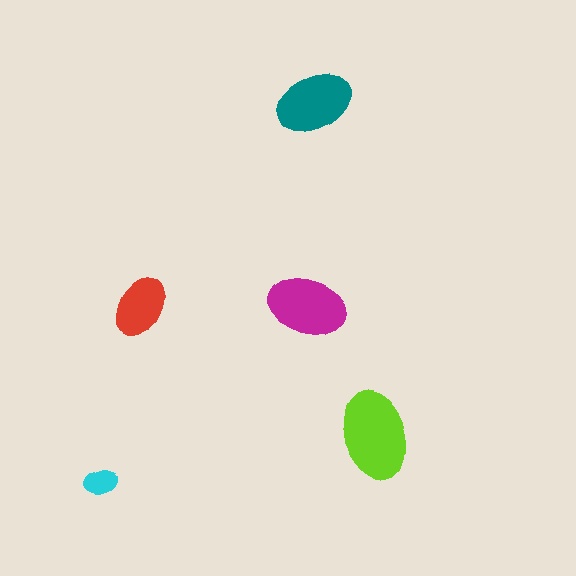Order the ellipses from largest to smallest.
the lime one, the magenta one, the teal one, the red one, the cyan one.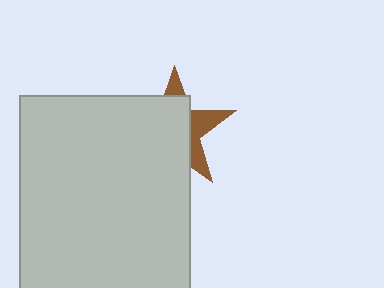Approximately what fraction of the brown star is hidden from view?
Roughly 67% of the brown star is hidden behind the light gray rectangle.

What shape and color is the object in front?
The object in front is a light gray rectangle.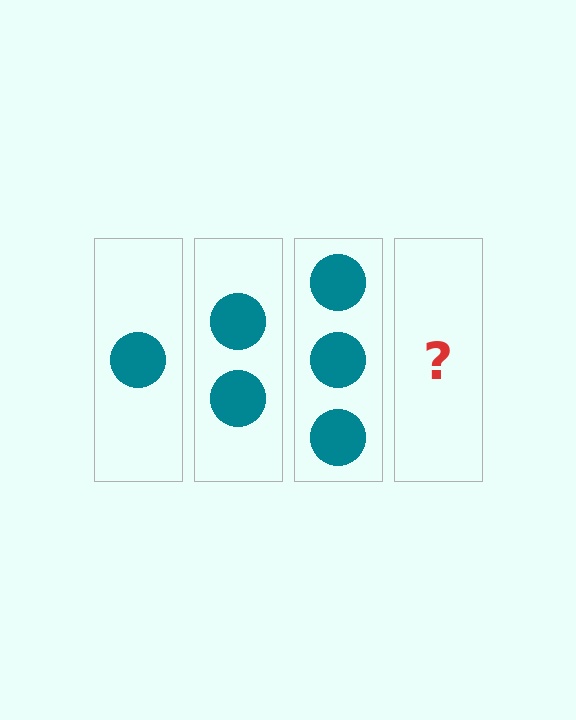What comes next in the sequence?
The next element should be 4 circles.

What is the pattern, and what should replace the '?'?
The pattern is that each step adds one more circle. The '?' should be 4 circles.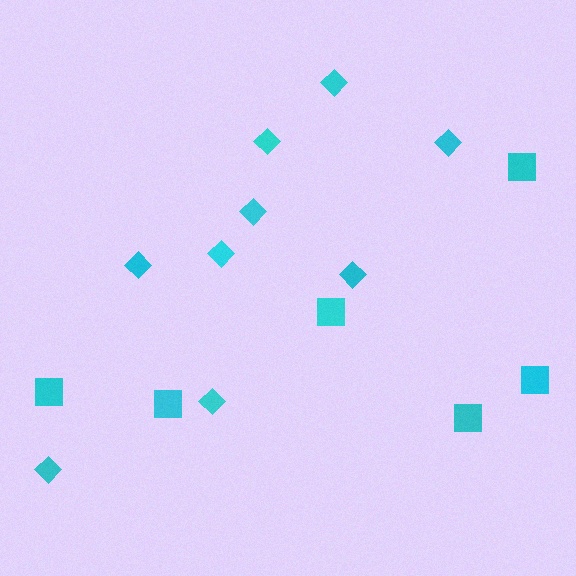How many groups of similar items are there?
There are 2 groups: one group of squares (6) and one group of diamonds (9).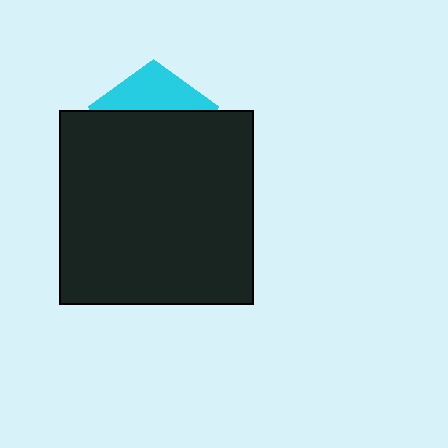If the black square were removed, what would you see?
You would see the complete cyan pentagon.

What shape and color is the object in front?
The object in front is a black square.